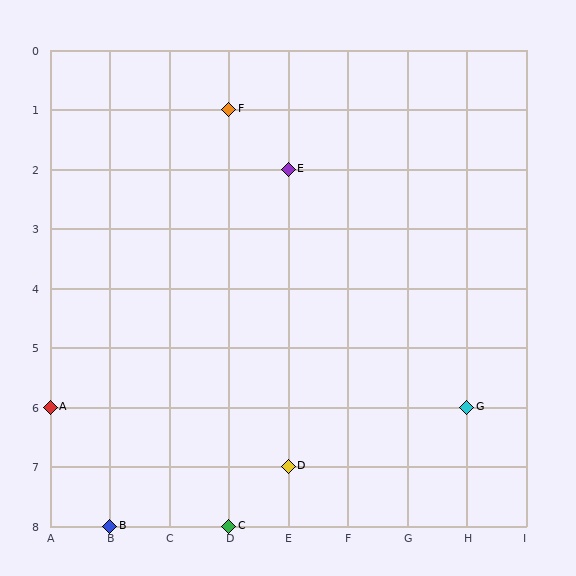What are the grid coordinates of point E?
Point E is at grid coordinates (E, 2).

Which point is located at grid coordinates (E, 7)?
Point D is at (E, 7).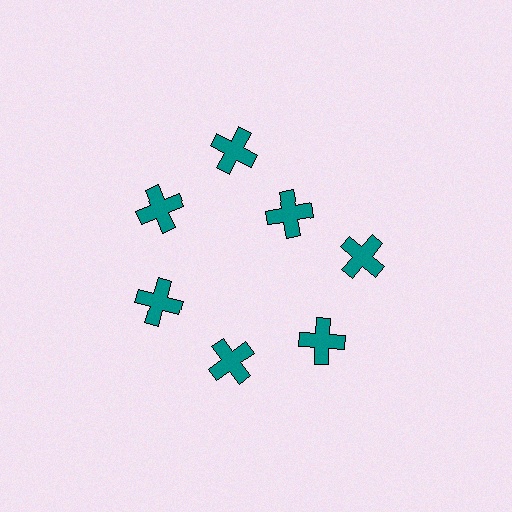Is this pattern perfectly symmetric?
No. The 7 teal crosses are arranged in a ring, but one element near the 1 o'clock position is pulled inward toward the center, breaking the 7-fold rotational symmetry.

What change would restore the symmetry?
The symmetry would be restored by moving it outward, back onto the ring so that all 7 crosses sit at equal angles and equal distance from the center.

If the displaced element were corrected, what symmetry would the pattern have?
It would have 7-fold rotational symmetry — the pattern would map onto itself every 51 degrees.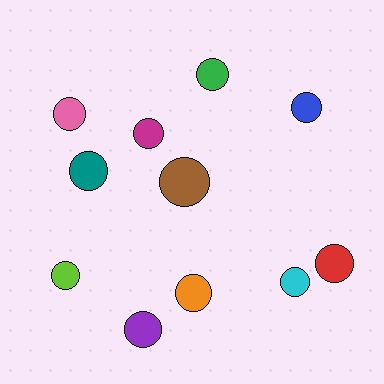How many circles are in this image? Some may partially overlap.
There are 11 circles.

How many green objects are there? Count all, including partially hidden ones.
There is 1 green object.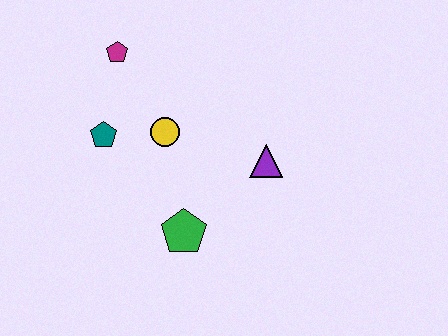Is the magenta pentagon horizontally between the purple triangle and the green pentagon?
No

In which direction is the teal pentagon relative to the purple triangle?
The teal pentagon is to the left of the purple triangle.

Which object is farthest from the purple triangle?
The magenta pentagon is farthest from the purple triangle.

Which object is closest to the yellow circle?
The teal pentagon is closest to the yellow circle.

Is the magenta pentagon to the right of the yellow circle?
No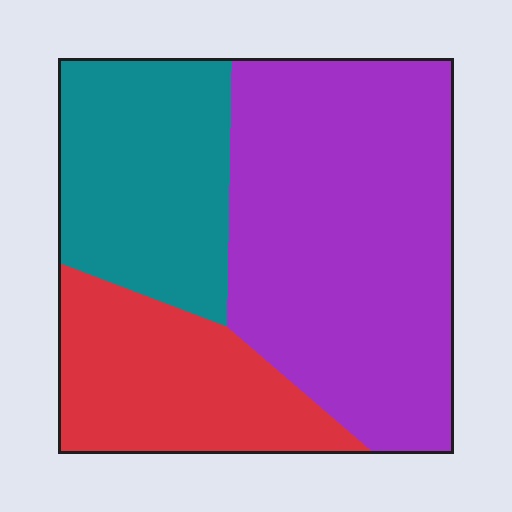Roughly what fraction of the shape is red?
Red takes up about one quarter (1/4) of the shape.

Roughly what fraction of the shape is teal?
Teal takes up about one quarter (1/4) of the shape.